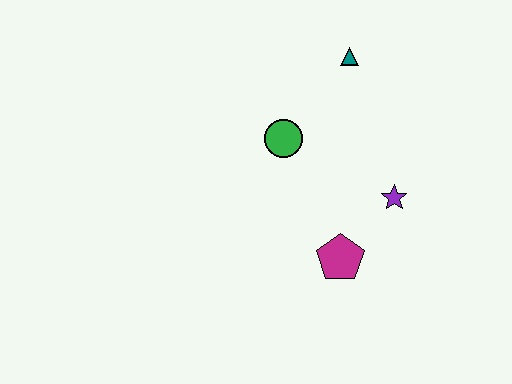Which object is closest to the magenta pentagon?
The purple star is closest to the magenta pentagon.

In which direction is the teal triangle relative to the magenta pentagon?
The teal triangle is above the magenta pentagon.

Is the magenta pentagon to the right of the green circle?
Yes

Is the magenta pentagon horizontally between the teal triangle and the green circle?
Yes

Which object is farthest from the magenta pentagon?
The teal triangle is farthest from the magenta pentagon.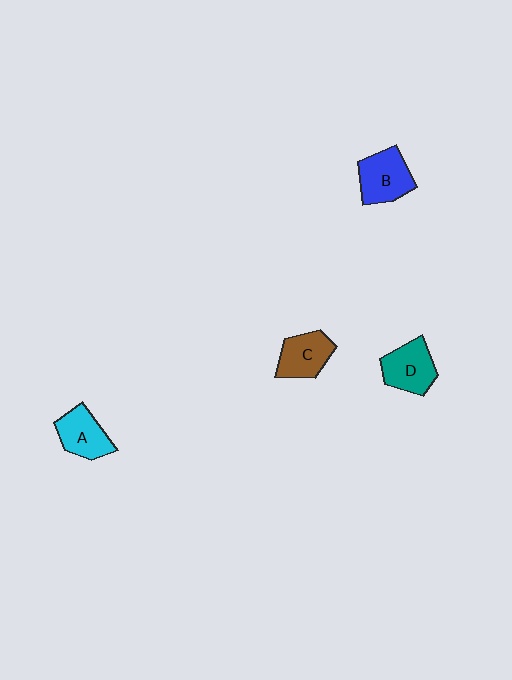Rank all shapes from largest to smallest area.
From largest to smallest: B (blue), D (teal), C (brown), A (cyan).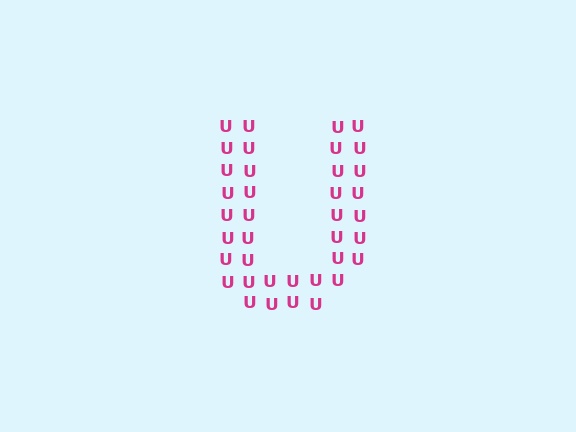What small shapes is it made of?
It is made of small letter U's.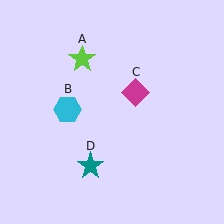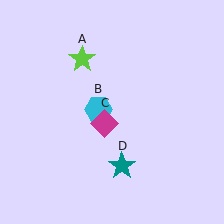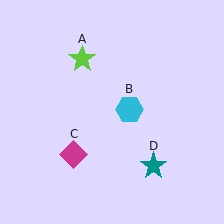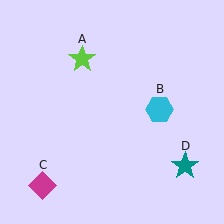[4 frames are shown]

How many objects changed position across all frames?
3 objects changed position: cyan hexagon (object B), magenta diamond (object C), teal star (object D).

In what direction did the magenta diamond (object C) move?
The magenta diamond (object C) moved down and to the left.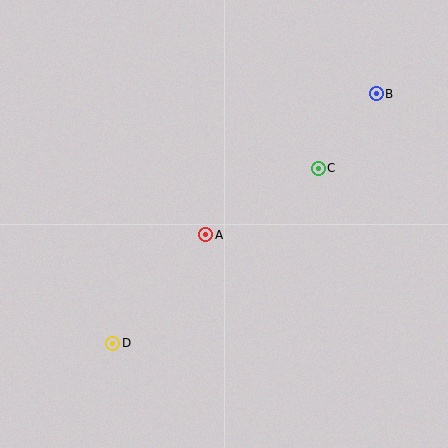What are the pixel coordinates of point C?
Point C is at (318, 168).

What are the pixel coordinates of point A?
Point A is at (206, 235).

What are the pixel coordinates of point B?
Point B is at (376, 94).